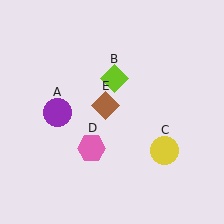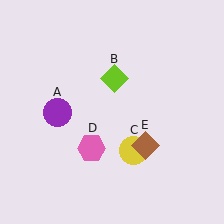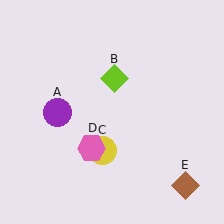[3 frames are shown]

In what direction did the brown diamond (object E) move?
The brown diamond (object E) moved down and to the right.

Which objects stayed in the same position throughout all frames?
Purple circle (object A) and lime diamond (object B) and pink hexagon (object D) remained stationary.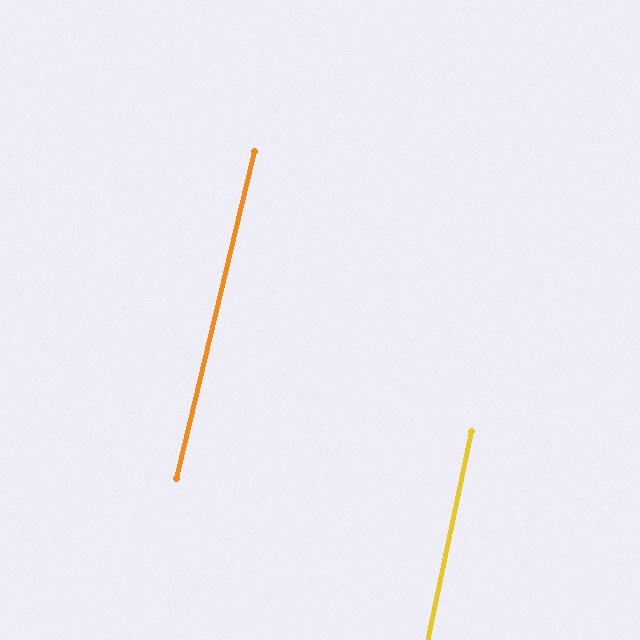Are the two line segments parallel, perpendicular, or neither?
Parallel — their directions differ by only 1.5°.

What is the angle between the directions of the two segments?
Approximately 2 degrees.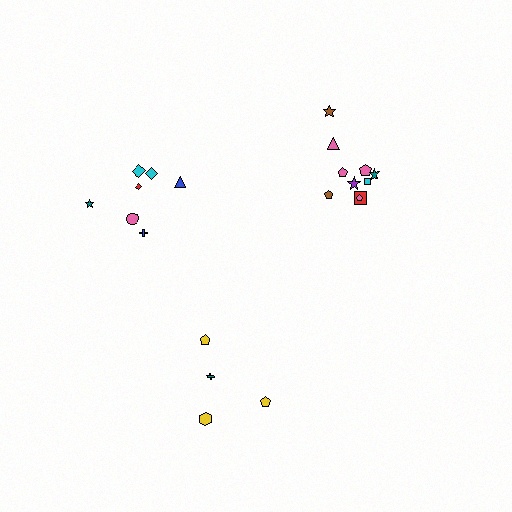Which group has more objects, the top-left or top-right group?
The top-right group.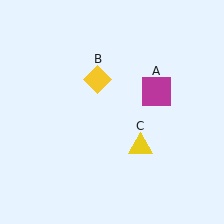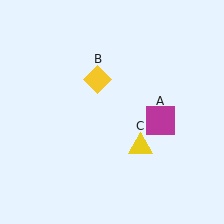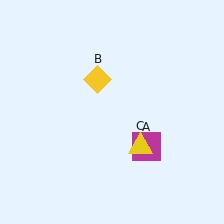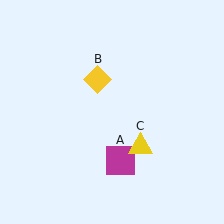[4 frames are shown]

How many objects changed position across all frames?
1 object changed position: magenta square (object A).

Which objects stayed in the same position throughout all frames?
Yellow diamond (object B) and yellow triangle (object C) remained stationary.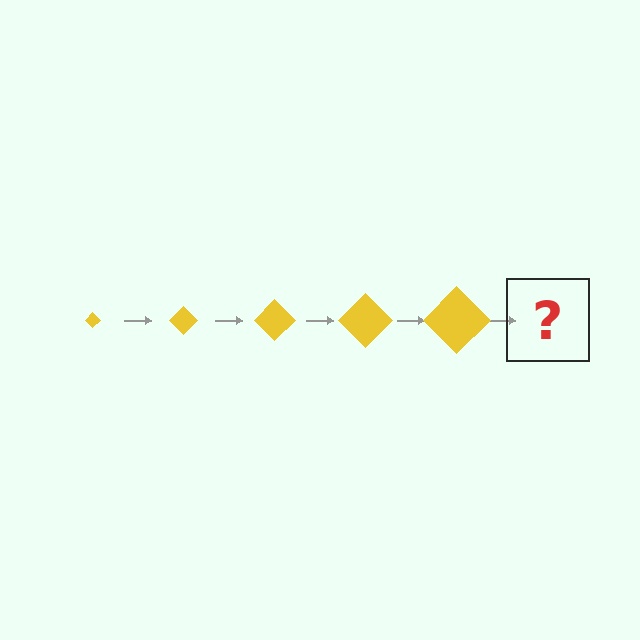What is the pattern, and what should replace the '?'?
The pattern is that the diamond gets progressively larger each step. The '?' should be a yellow diamond, larger than the previous one.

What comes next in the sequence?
The next element should be a yellow diamond, larger than the previous one.